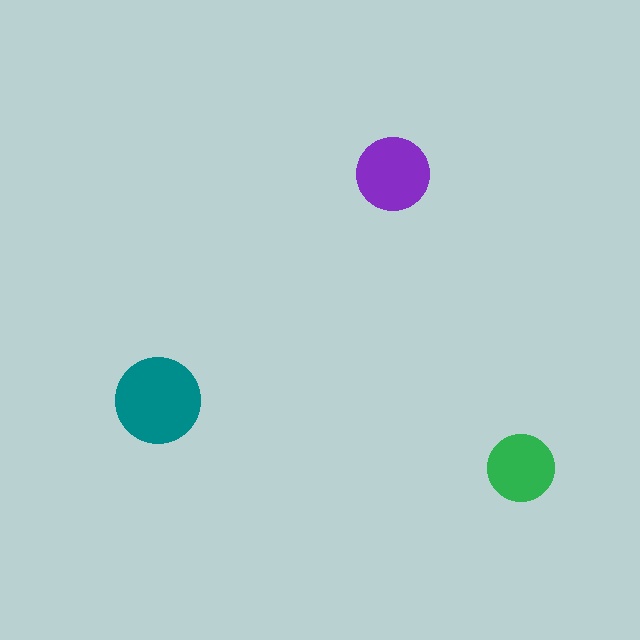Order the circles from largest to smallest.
the teal one, the purple one, the green one.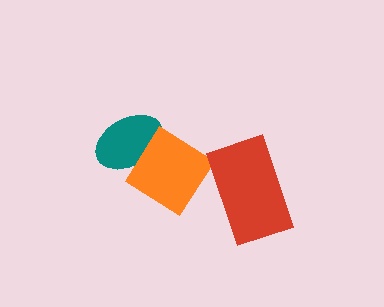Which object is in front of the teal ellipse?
The orange diamond is in front of the teal ellipse.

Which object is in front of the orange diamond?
The red rectangle is in front of the orange diamond.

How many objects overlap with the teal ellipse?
1 object overlaps with the teal ellipse.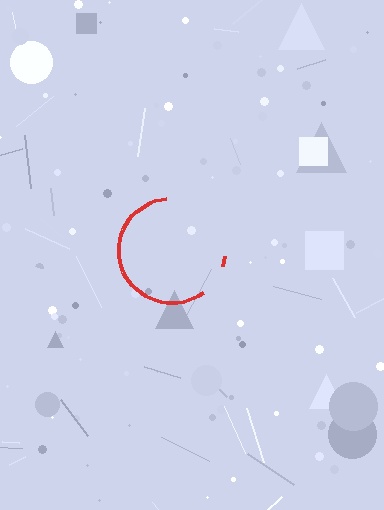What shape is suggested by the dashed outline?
The dashed outline suggests a circle.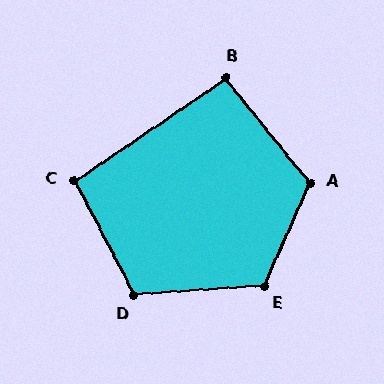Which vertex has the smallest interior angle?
B, at approximately 95 degrees.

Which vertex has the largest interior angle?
E, at approximately 118 degrees.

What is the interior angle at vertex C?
Approximately 97 degrees (obtuse).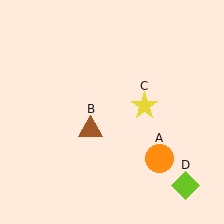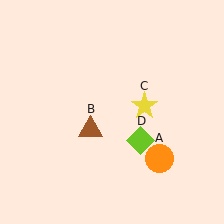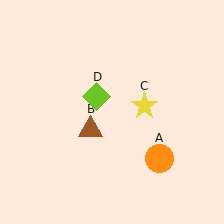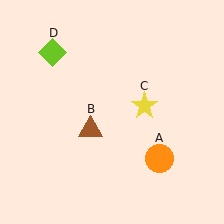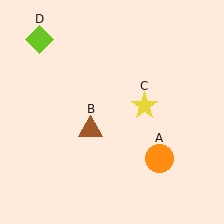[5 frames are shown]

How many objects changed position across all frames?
1 object changed position: lime diamond (object D).